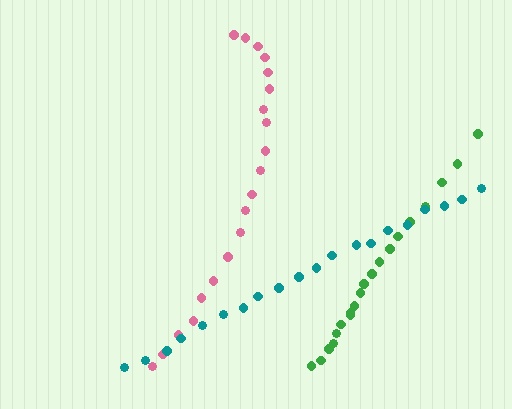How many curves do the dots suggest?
There are 3 distinct paths.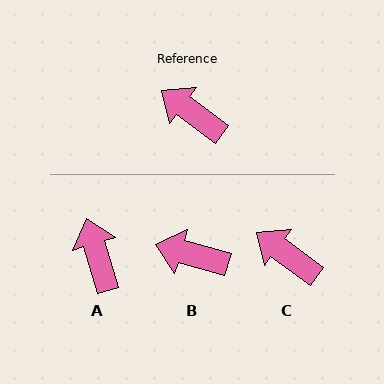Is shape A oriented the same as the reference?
No, it is off by about 37 degrees.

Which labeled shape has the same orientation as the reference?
C.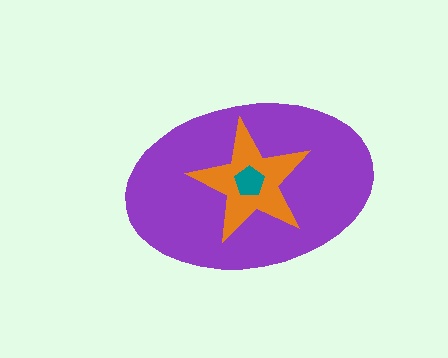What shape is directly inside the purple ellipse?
The orange star.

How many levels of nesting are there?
3.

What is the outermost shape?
The purple ellipse.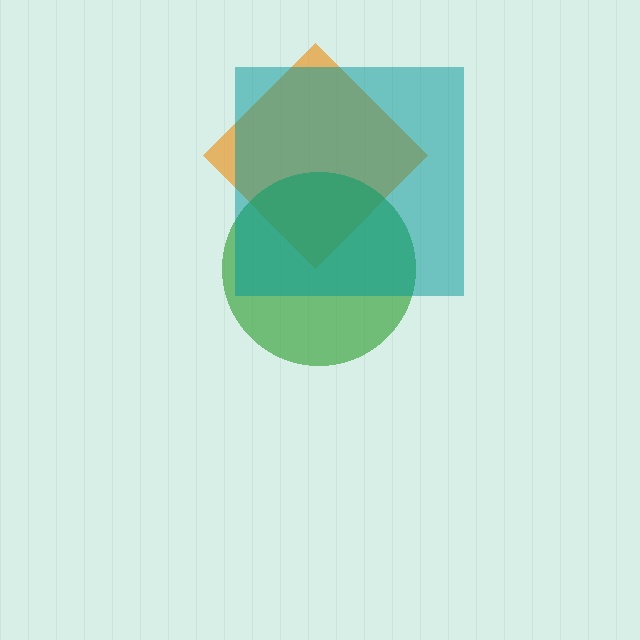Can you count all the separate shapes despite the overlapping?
Yes, there are 3 separate shapes.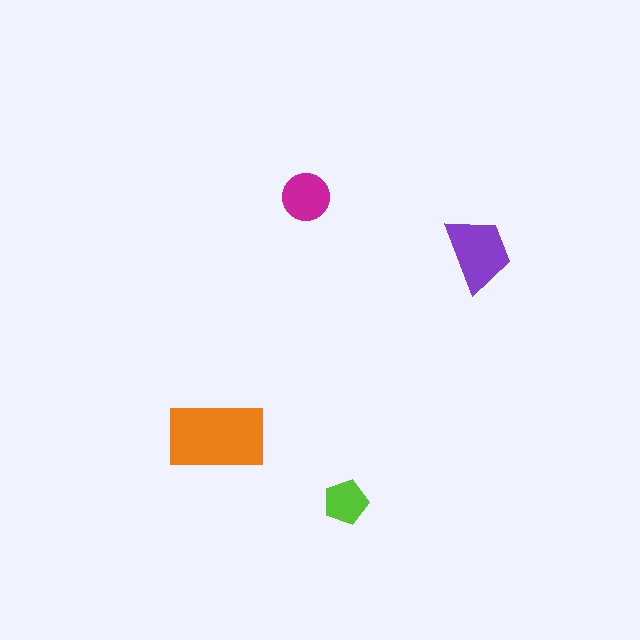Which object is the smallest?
The lime pentagon.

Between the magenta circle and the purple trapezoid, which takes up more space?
The purple trapezoid.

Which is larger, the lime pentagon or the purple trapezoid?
The purple trapezoid.